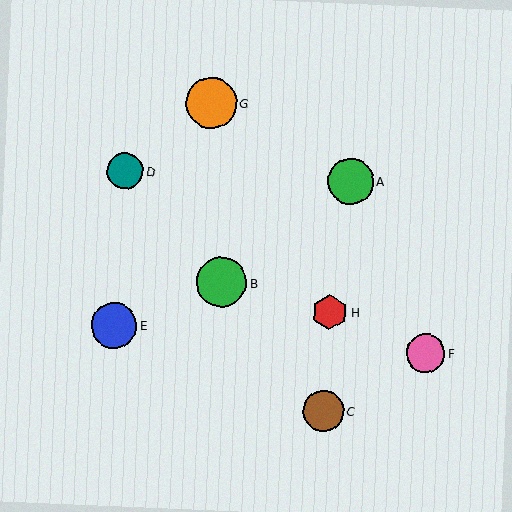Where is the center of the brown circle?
The center of the brown circle is at (323, 411).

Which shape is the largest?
The orange circle (labeled G) is the largest.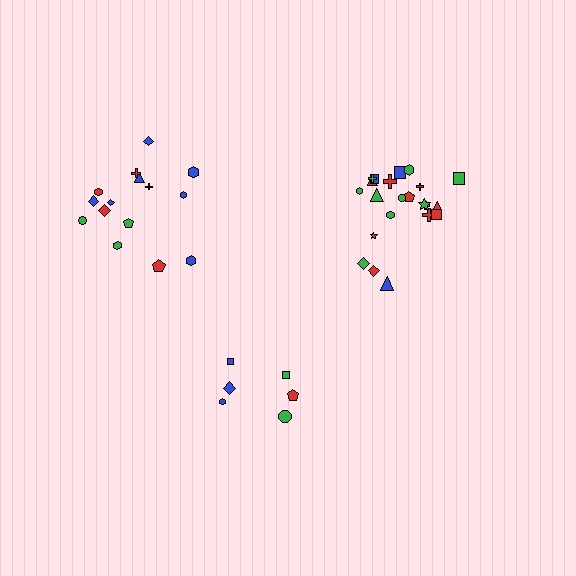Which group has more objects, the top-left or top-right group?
The top-right group.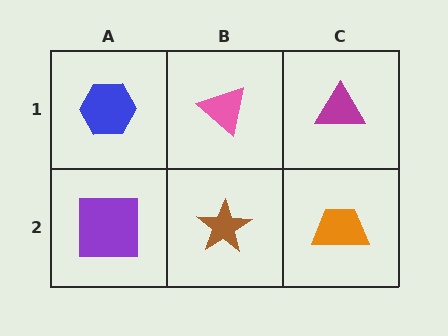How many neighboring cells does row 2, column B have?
3.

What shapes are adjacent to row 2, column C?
A magenta triangle (row 1, column C), a brown star (row 2, column B).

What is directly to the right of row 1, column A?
A pink triangle.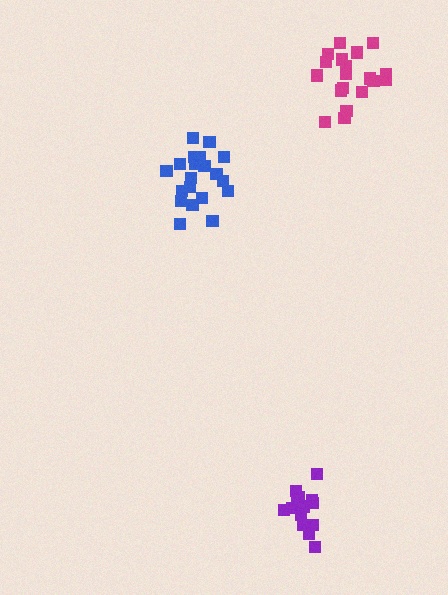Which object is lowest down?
The purple cluster is bottommost.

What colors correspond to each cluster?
The clusters are colored: magenta, blue, purple.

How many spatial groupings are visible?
There are 3 spatial groupings.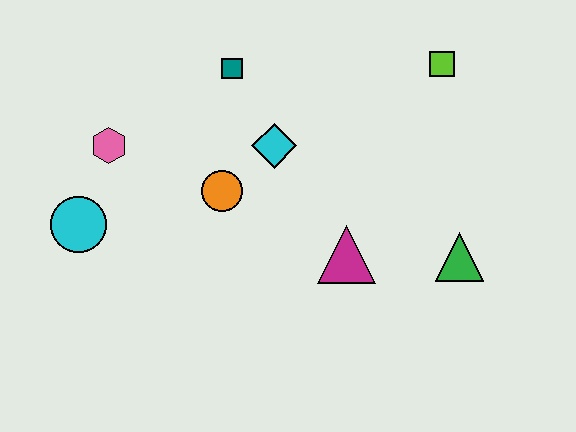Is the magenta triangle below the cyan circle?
Yes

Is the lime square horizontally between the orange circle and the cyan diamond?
No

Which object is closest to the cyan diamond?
The orange circle is closest to the cyan diamond.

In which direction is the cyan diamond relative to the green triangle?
The cyan diamond is to the left of the green triangle.